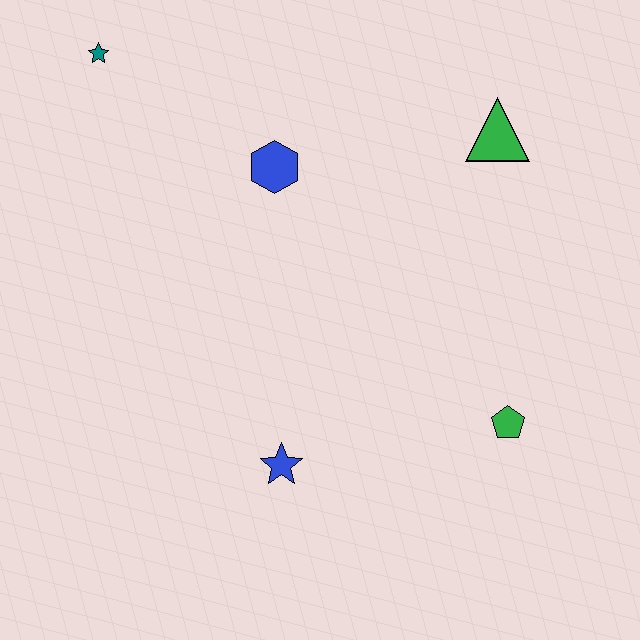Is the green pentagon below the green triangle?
Yes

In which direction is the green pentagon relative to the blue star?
The green pentagon is to the right of the blue star.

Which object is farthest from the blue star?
The teal star is farthest from the blue star.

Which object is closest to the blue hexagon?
The teal star is closest to the blue hexagon.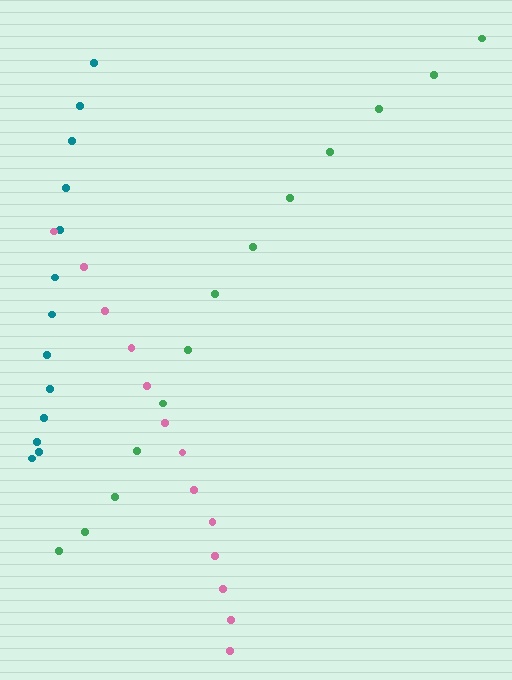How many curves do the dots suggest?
There are 3 distinct paths.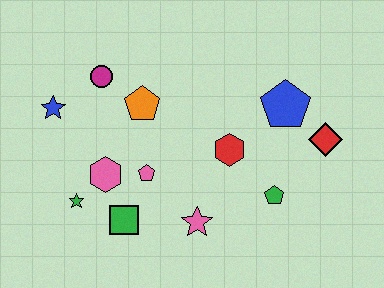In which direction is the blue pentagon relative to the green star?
The blue pentagon is to the right of the green star.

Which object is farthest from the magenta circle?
The red diamond is farthest from the magenta circle.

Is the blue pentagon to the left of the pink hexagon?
No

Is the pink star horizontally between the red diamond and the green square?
Yes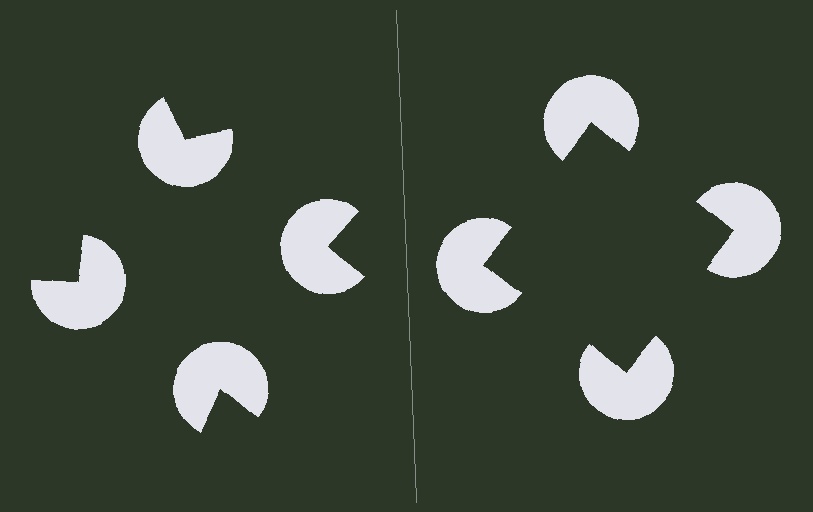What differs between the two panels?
The pac-man discs are positioned identically on both sides; only the wedge orientations differ. On the right they align to a square; on the left they are misaligned.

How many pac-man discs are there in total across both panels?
8 — 4 on each side.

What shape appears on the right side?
An illusory square.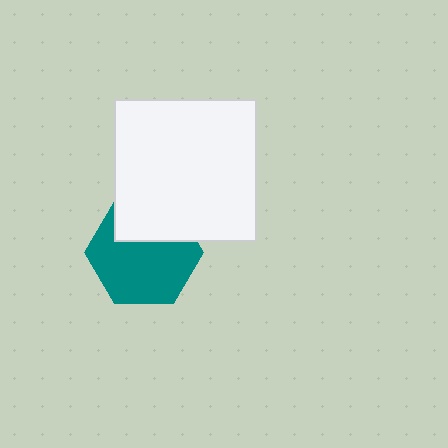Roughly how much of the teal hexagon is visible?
Most of it is visible (roughly 69%).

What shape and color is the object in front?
The object in front is a white square.